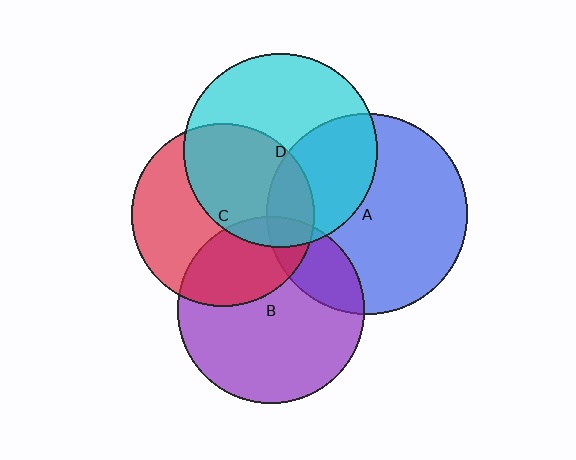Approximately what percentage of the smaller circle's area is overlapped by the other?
Approximately 45%.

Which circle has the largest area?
Circle A (blue).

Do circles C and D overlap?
Yes.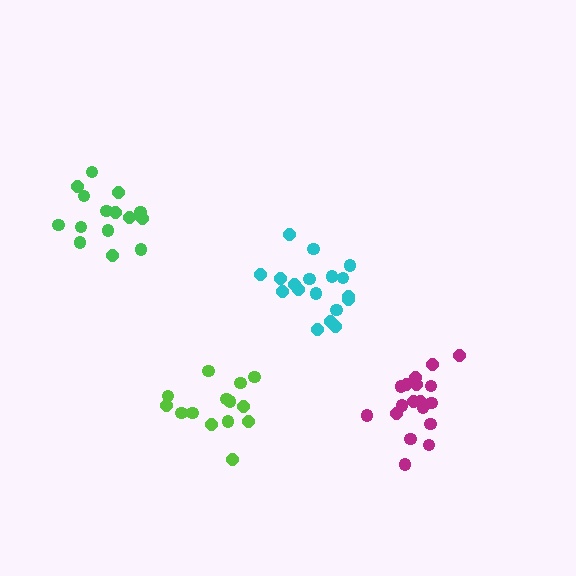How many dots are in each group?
Group 1: 18 dots, Group 2: 15 dots, Group 3: 18 dots, Group 4: 14 dots (65 total).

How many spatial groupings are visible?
There are 4 spatial groupings.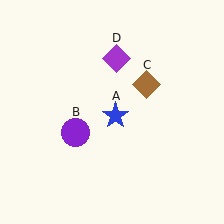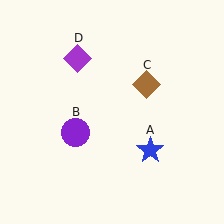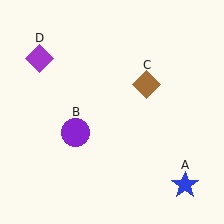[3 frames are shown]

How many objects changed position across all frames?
2 objects changed position: blue star (object A), purple diamond (object D).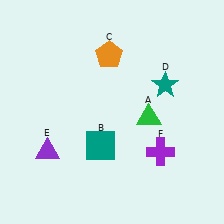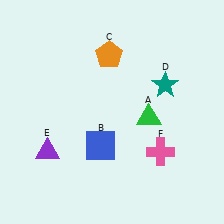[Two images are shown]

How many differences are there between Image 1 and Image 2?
There are 2 differences between the two images.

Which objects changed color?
B changed from teal to blue. F changed from purple to pink.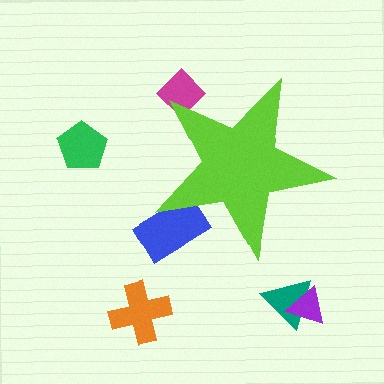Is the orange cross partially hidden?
No, the orange cross is fully visible.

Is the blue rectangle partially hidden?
Yes, the blue rectangle is partially hidden behind the lime star.